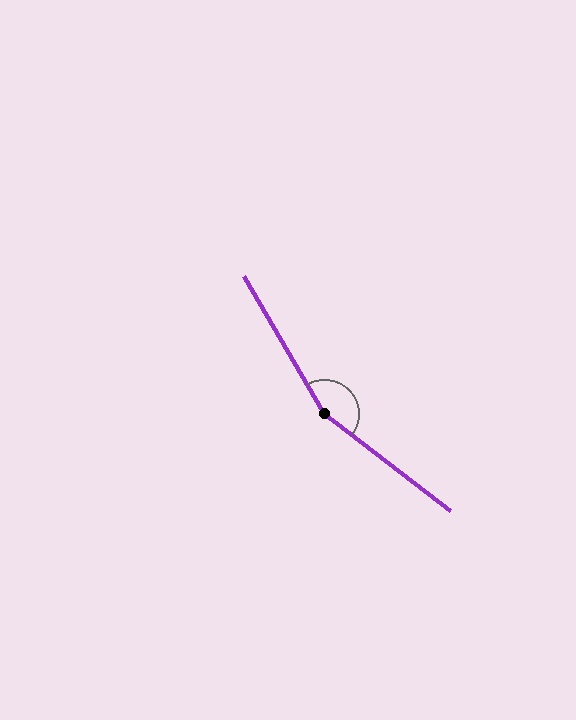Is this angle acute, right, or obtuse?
It is obtuse.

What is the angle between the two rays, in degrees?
Approximately 158 degrees.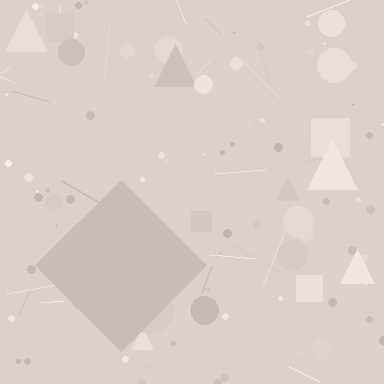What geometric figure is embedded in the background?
A diamond is embedded in the background.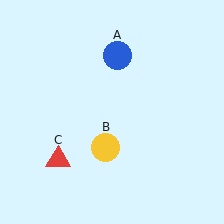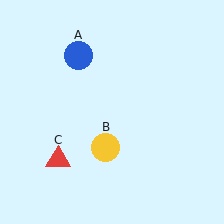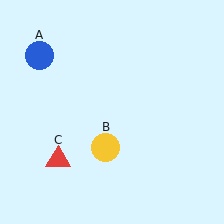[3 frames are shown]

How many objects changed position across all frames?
1 object changed position: blue circle (object A).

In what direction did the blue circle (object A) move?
The blue circle (object A) moved left.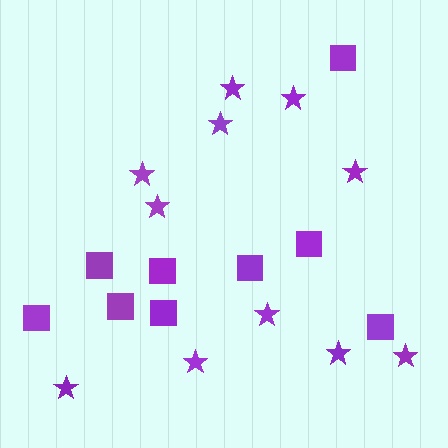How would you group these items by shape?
There are 2 groups: one group of stars (11) and one group of squares (9).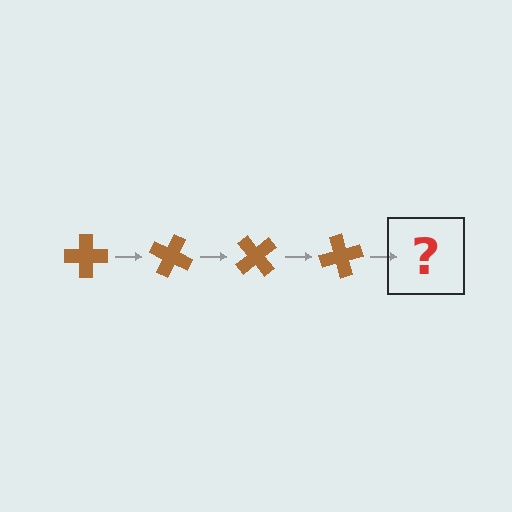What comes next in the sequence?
The next element should be a brown cross rotated 100 degrees.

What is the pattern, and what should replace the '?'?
The pattern is that the cross rotates 25 degrees each step. The '?' should be a brown cross rotated 100 degrees.